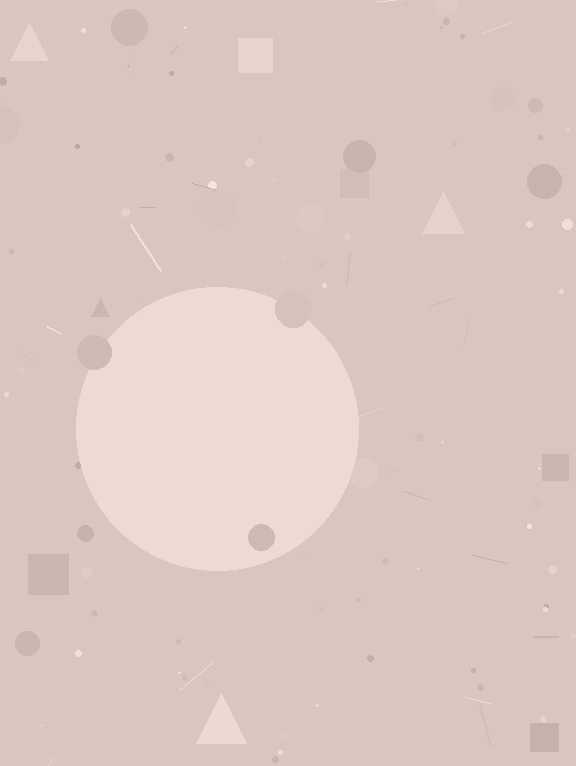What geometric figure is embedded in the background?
A circle is embedded in the background.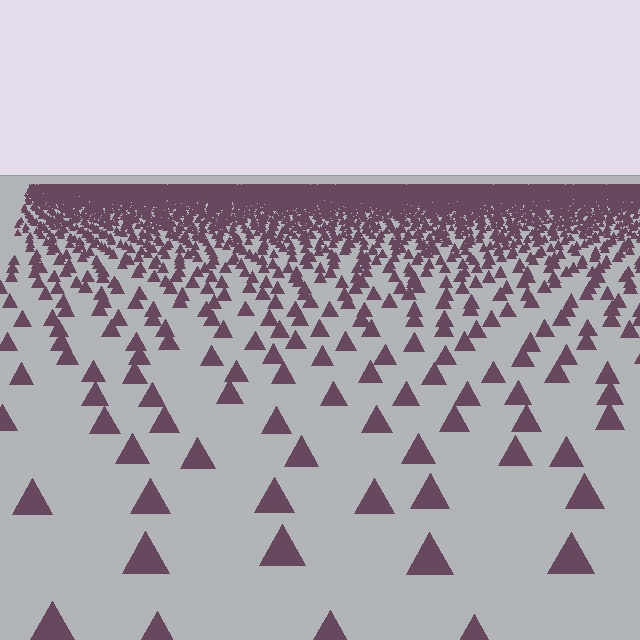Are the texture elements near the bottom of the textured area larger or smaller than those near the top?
Larger. Near the bottom, elements are closer to the viewer and appear at a bigger on-screen size.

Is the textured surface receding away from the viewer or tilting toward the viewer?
The surface is receding away from the viewer. Texture elements get smaller and denser toward the top.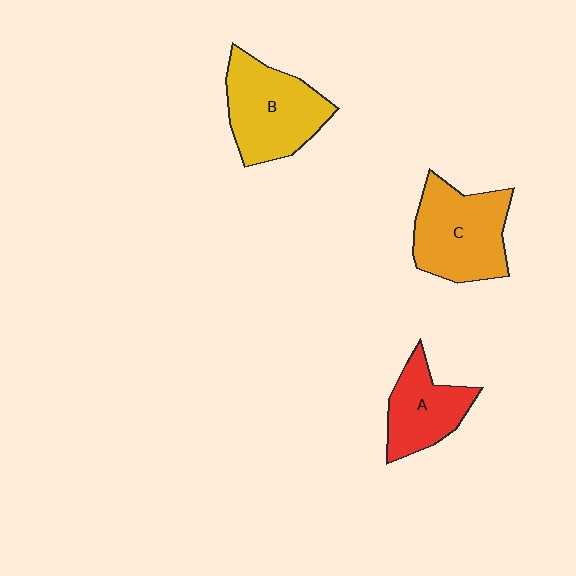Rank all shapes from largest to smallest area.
From largest to smallest: C (orange), B (yellow), A (red).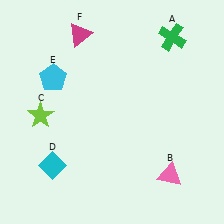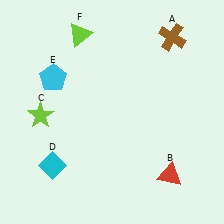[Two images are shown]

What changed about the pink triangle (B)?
In Image 1, B is pink. In Image 2, it changed to red.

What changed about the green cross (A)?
In Image 1, A is green. In Image 2, it changed to brown.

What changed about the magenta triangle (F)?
In Image 1, F is magenta. In Image 2, it changed to lime.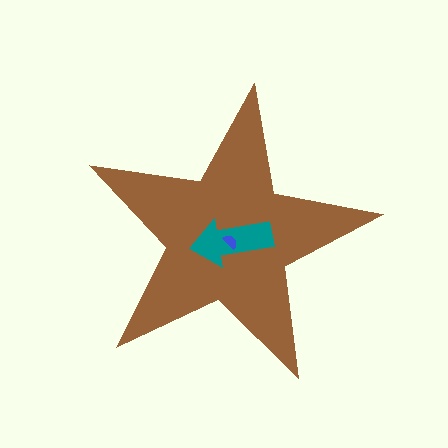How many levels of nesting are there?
3.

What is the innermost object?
The blue semicircle.